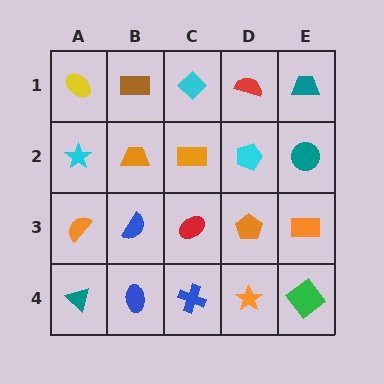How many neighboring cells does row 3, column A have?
3.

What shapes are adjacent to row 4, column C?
A red ellipse (row 3, column C), a blue ellipse (row 4, column B), an orange star (row 4, column D).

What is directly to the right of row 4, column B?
A blue cross.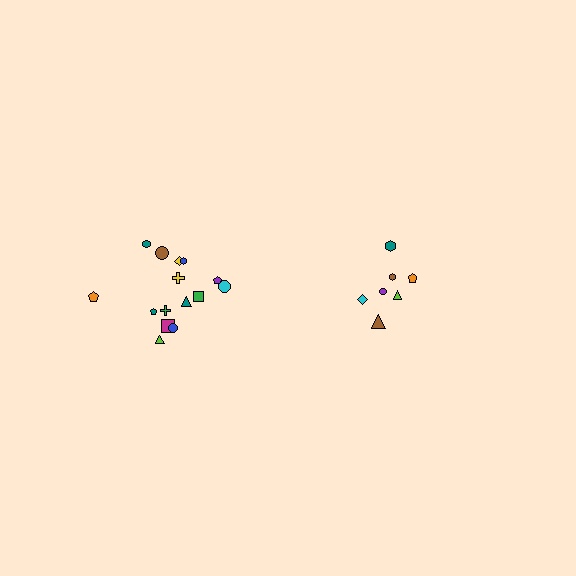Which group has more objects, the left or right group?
The left group.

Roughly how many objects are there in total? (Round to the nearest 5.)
Roughly 20 objects in total.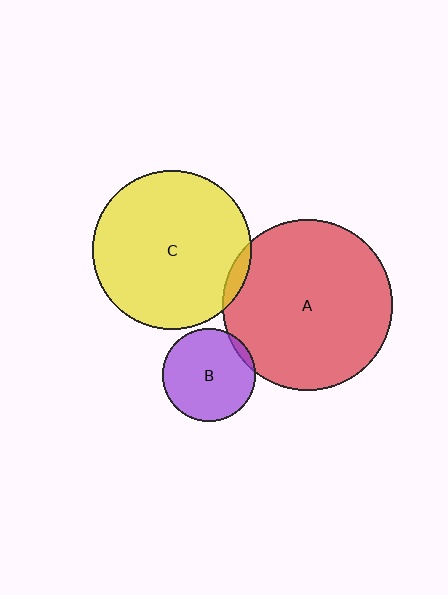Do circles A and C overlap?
Yes.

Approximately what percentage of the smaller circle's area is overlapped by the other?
Approximately 5%.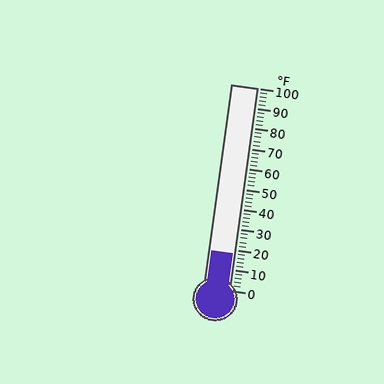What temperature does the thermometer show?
The thermometer shows approximately 18°F.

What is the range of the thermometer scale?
The thermometer scale ranges from 0°F to 100°F.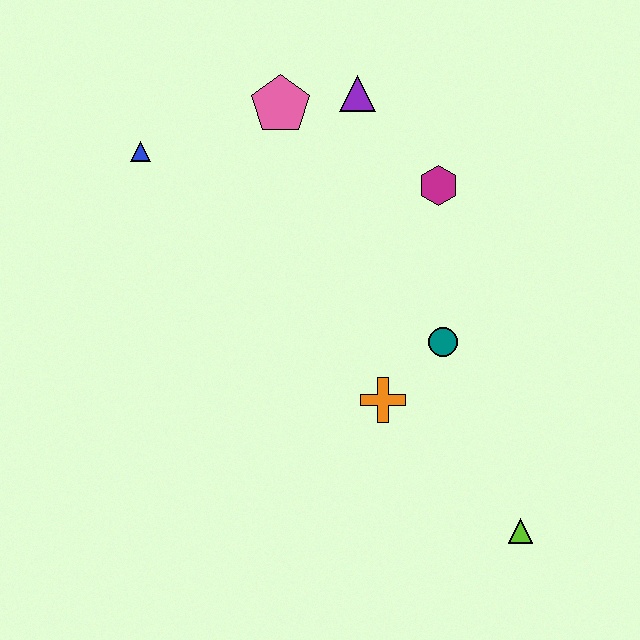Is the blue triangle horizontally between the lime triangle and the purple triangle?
No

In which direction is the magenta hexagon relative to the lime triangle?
The magenta hexagon is above the lime triangle.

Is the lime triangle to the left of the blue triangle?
No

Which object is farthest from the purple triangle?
The lime triangle is farthest from the purple triangle.